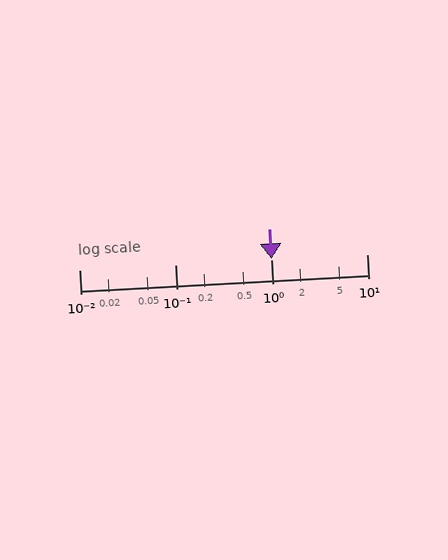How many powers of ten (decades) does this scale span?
The scale spans 3 decades, from 0.01 to 10.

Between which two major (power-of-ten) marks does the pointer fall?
The pointer is between 1 and 10.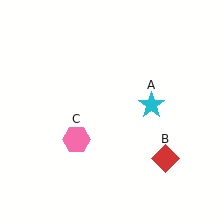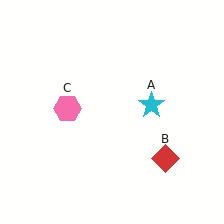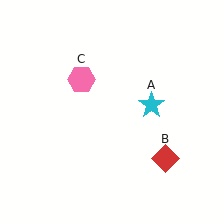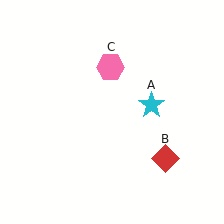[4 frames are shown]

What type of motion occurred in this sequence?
The pink hexagon (object C) rotated clockwise around the center of the scene.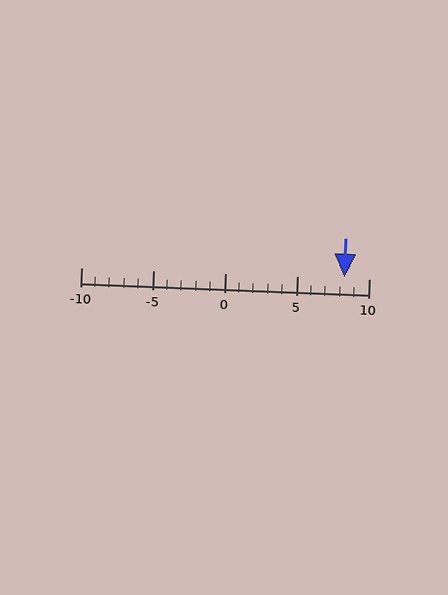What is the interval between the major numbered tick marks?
The major tick marks are spaced 5 units apart.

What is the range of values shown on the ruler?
The ruler shows values from -10 to 10.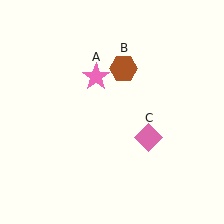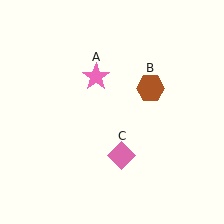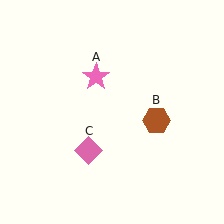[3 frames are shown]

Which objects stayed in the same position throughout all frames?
Pink star (object A) remained stationary.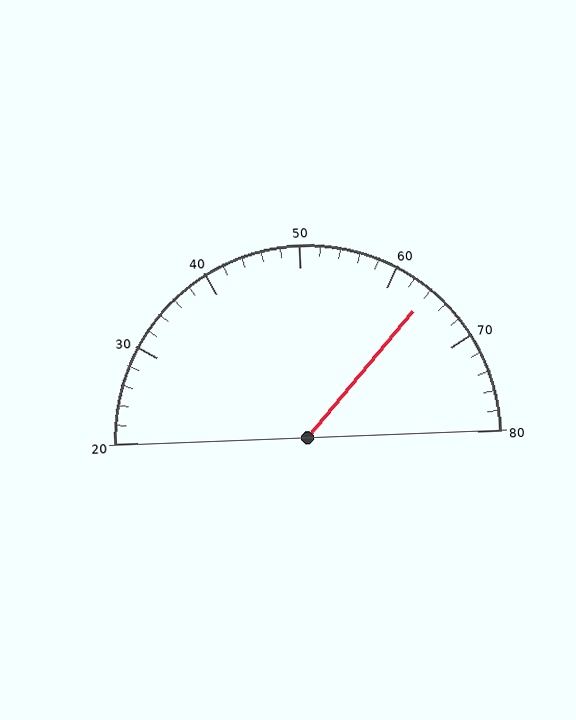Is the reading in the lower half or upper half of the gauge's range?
The reading is in the upper half of the range (20 to 80).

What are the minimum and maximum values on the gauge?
The gauge ranges from 20 to 80.